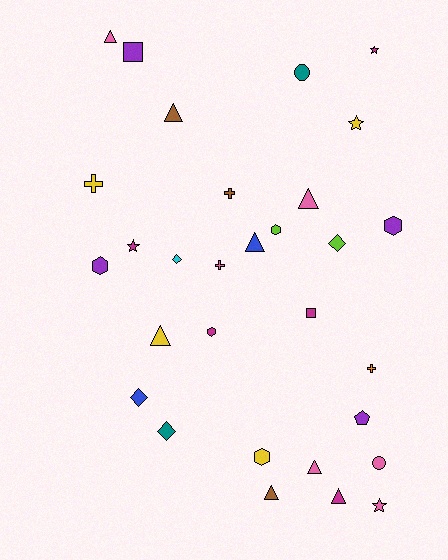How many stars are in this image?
There are 4 stars.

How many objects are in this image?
There are 30 objects.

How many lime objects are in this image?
There are 2 lime objects.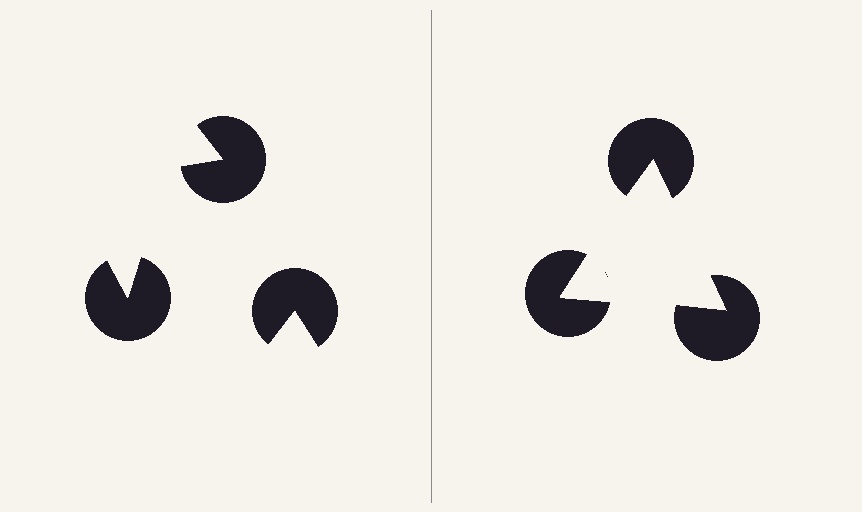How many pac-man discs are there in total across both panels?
6 — 3 on each side.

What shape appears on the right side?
An illusory triangle.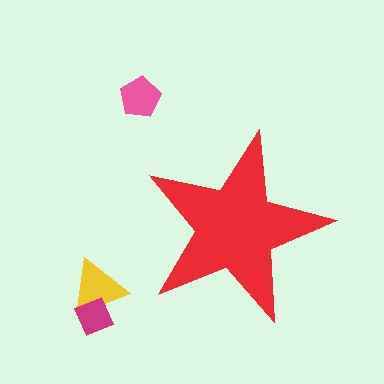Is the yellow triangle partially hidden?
No, the yellow triangle is fully visible.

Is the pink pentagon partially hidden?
No, the pink pentagon is fully visible.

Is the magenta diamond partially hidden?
No, the magenta diamond is fully visible.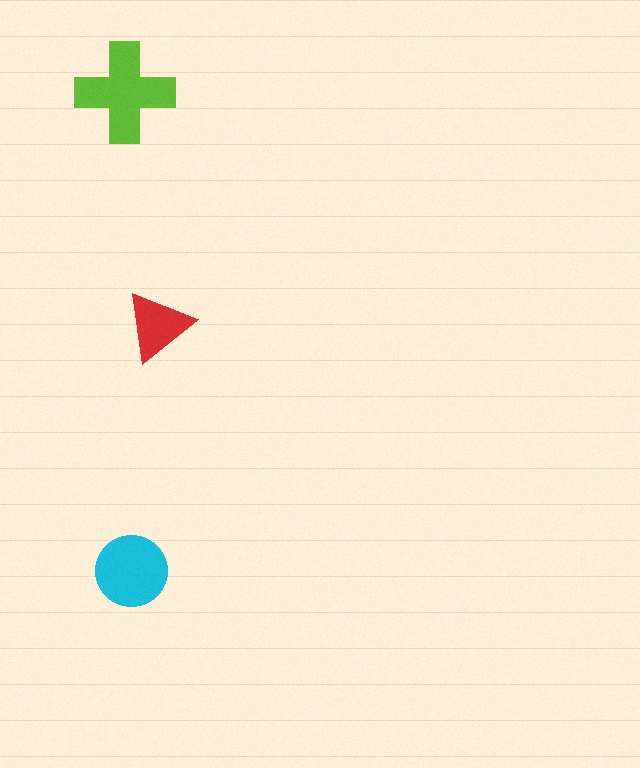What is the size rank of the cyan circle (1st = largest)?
2nd.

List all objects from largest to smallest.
The lime cross, the cyan circle, the red triangle.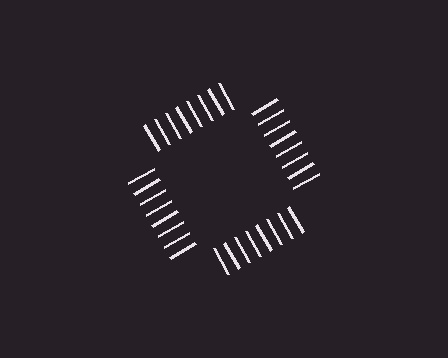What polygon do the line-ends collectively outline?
An illusory square — the line segments terminate on its edges but no continuous stroke is drawn.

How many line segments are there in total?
32 — 8 along each of the 4 edges.